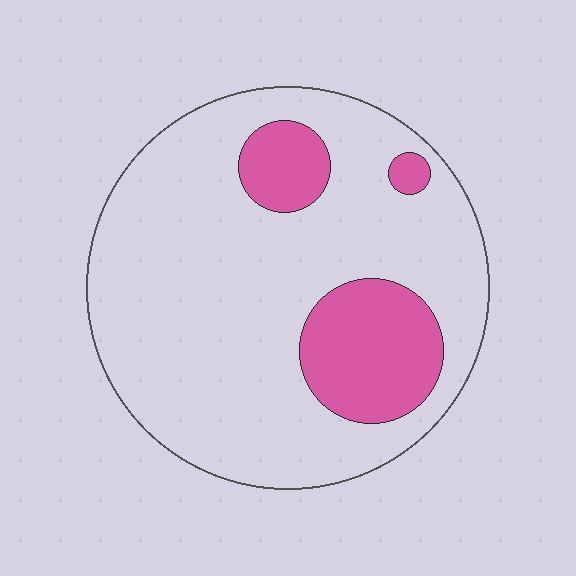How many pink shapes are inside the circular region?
3.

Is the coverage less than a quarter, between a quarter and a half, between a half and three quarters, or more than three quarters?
Less than a quarter.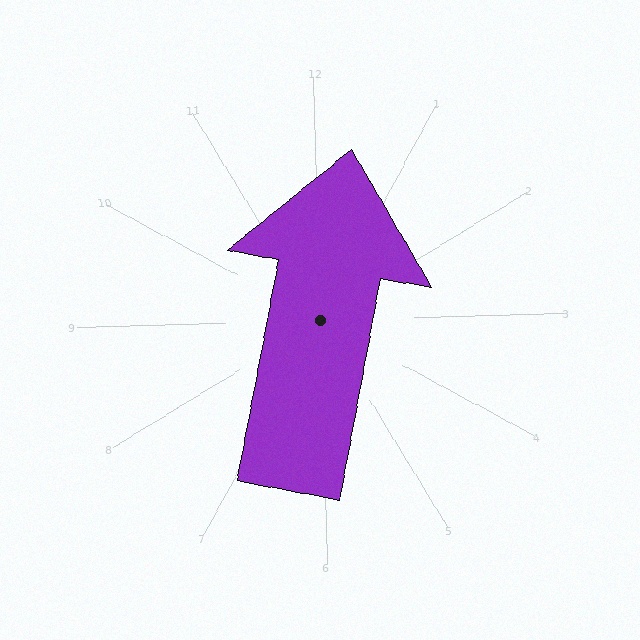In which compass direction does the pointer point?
North.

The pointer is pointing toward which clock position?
Roughly 12 o'clock.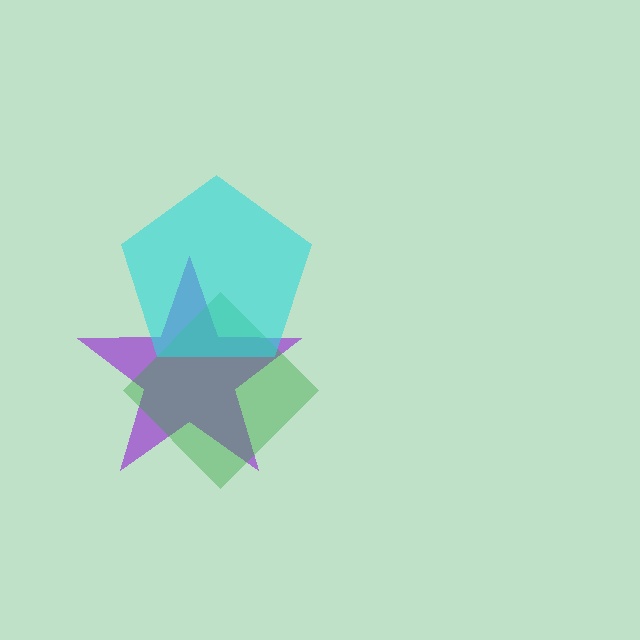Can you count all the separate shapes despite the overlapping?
Yes, there are 3 separate shapes.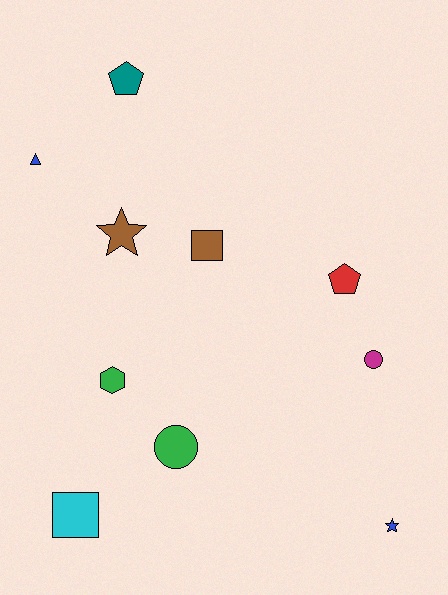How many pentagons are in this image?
There are 2 pentagons.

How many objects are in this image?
There are 10 objects.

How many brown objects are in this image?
There are 2 brown objects.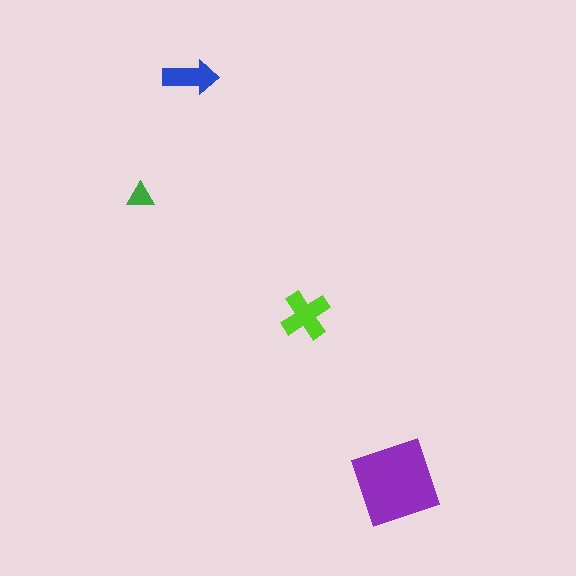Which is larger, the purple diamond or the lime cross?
The purple diamond.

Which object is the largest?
The purple diamond.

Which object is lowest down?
The purple diamond is bottommost.